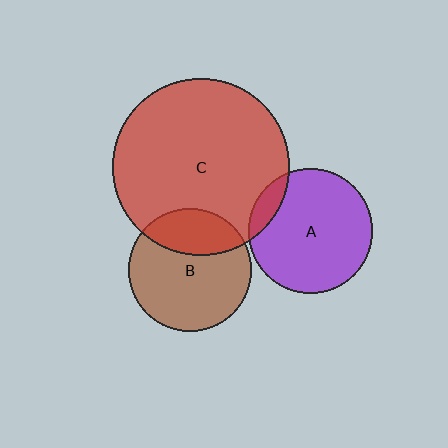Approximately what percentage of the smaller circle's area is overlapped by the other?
Approximately 10%.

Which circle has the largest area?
Circle C (red).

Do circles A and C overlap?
Yes.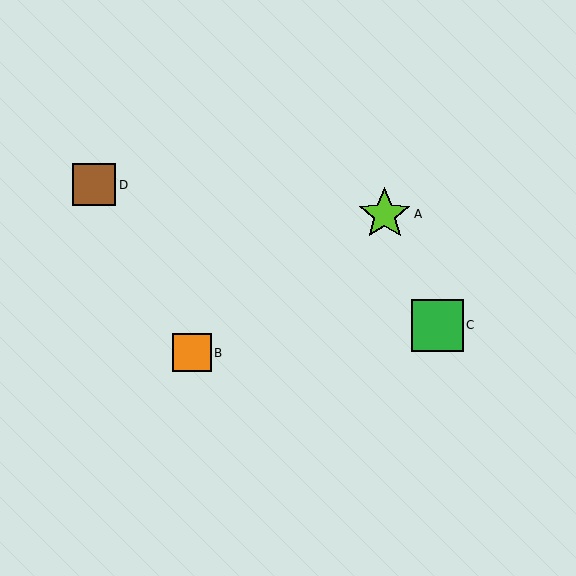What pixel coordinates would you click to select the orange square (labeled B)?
Click at (192, 353) to select the orange square B.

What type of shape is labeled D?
Shape D is a brown square.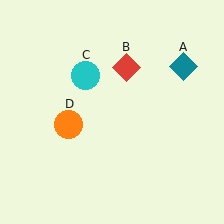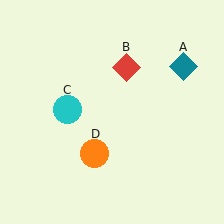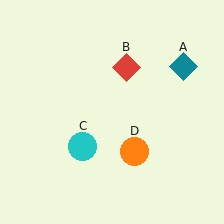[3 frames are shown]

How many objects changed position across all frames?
2 objects changed position: cyan circle (object C), orange circle (object D).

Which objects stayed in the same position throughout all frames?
Teal diamond (object A) and red diamond (object B) remained stationary.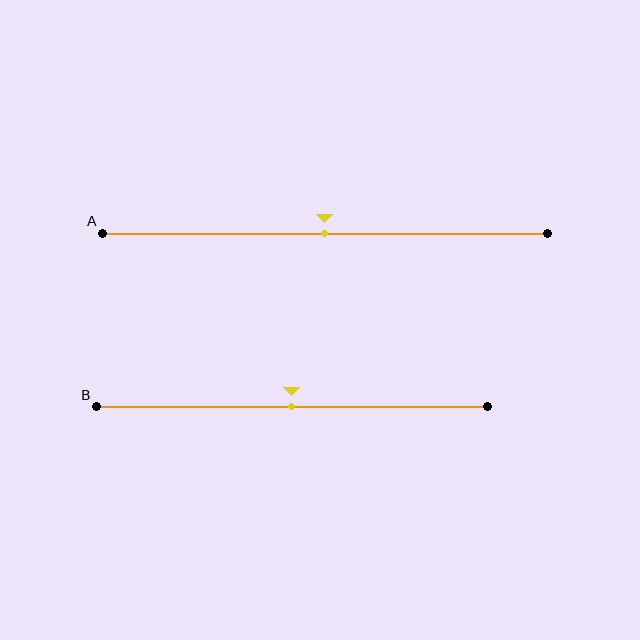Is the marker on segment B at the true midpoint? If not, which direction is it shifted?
Yes, the marker on segment B is at the true midpoint.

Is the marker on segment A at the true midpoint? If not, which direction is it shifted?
Yes, the marker on segment A is at the true midpoint.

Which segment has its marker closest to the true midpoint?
Segment A has its marker closest to the true midpoint.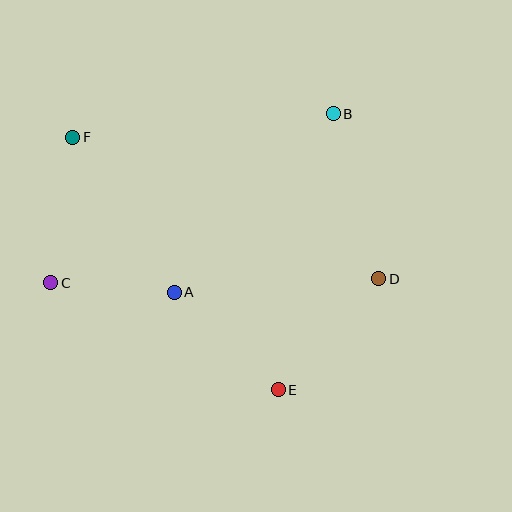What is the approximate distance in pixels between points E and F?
The distance between E and F is approximately 326 pixels.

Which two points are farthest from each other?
Points D and F are farthest from each other.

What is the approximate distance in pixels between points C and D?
The distance between C and D is approximately 328 pixels.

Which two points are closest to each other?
Points A and C are closest to each other.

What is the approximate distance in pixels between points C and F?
The distance between C and F is approximately 147 pixels.